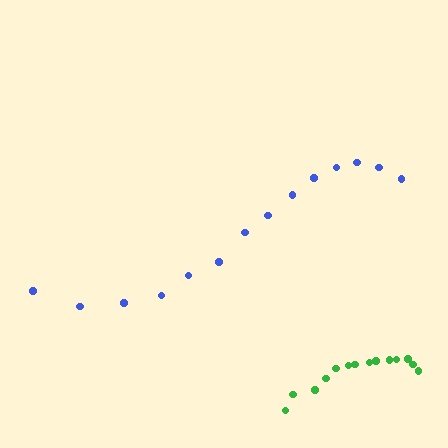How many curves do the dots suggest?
There are 2 distinct paths.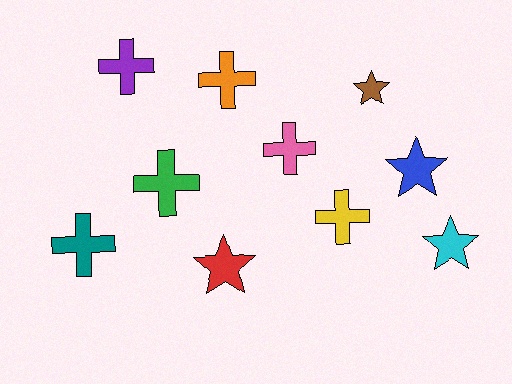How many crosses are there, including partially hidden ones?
There are 6 crosses.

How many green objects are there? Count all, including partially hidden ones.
There is 1 green object.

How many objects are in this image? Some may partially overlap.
There are 10 objects.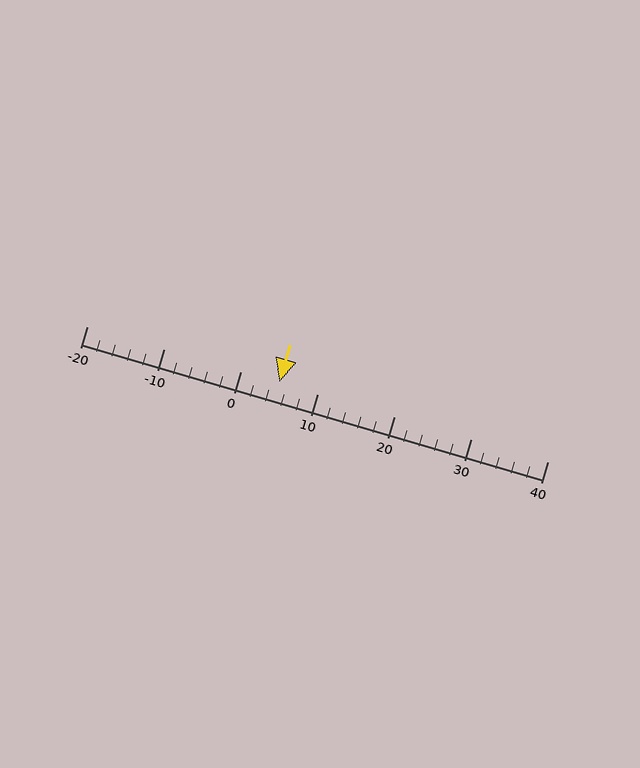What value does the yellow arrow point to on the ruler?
The yellow arrow points to approximately 5.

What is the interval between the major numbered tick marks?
The major tick marks are spaced 10 units apart.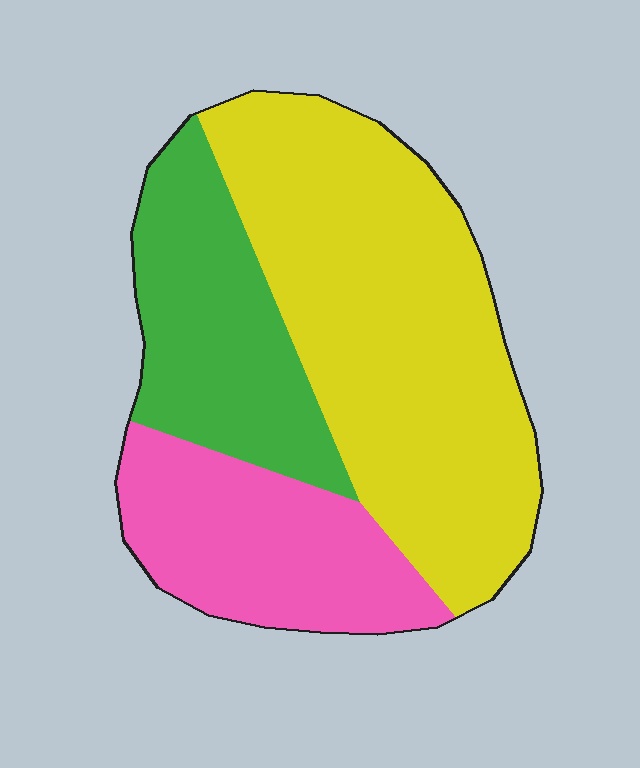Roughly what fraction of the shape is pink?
Pink takes up about one quarter (1/4) of the shape.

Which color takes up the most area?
Yellow, at roughly 50%.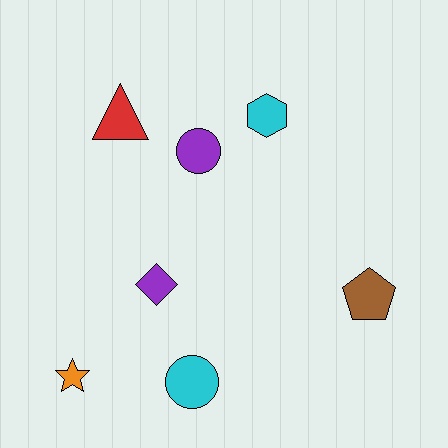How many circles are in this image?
There are 2 circles.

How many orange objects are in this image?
There is 1 orange object.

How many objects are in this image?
There are 7 objects.